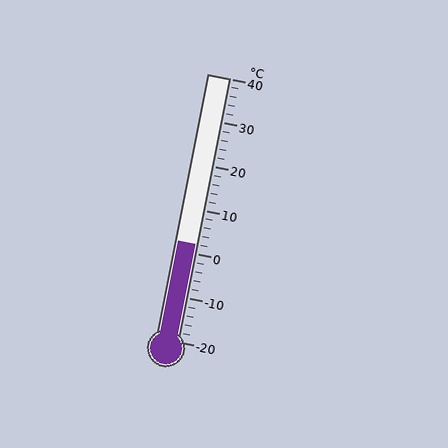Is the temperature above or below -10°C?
The temperature is above -10°C.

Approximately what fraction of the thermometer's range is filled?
The thermometer is filled to approximately 35% of its range.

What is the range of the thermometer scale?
The thermometer scale ranges from -20°C to 40°C.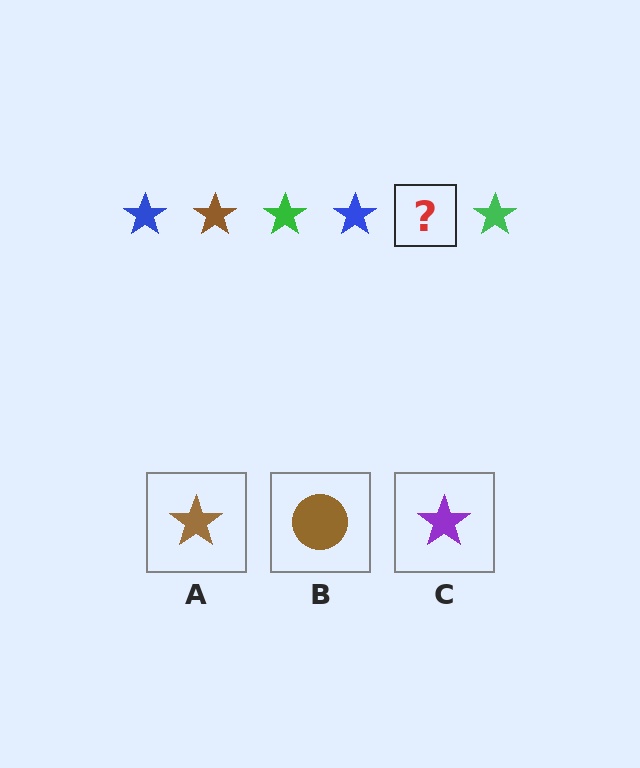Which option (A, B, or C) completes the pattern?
A.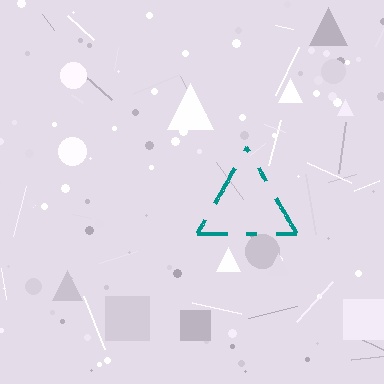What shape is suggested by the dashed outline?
The dashed outline suggests a triangle.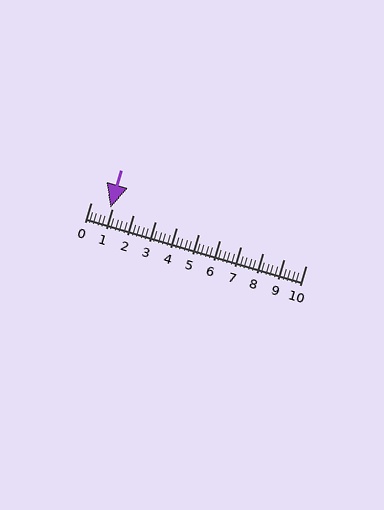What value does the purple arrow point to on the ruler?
The purple arrow points to approximately 0.9.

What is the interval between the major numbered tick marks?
The major tick marks are spaced 1 units apart.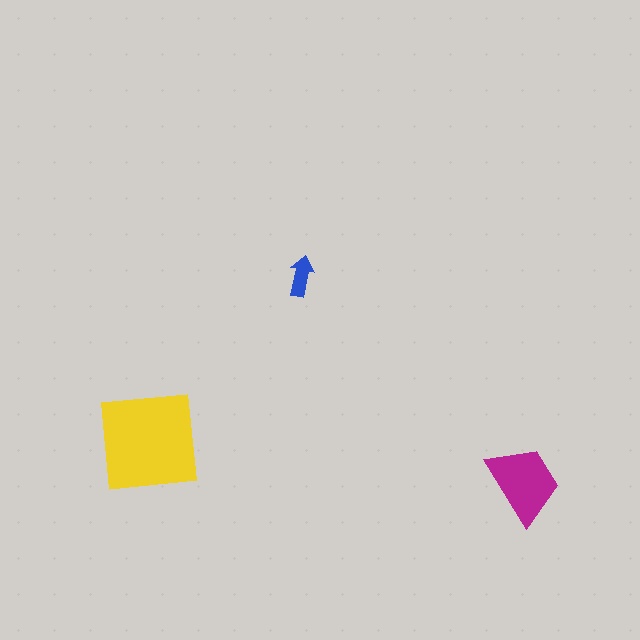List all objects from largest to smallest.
The yellow square, the magenta trapezoid, the blue arrow.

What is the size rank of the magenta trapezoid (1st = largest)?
2nd.